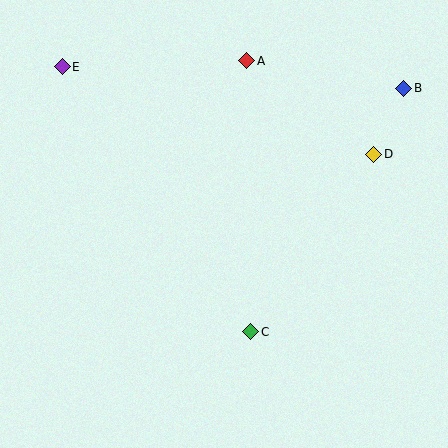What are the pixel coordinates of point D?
Point D is at (374, 154).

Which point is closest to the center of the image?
Point C at (251, 332) is closest to the center.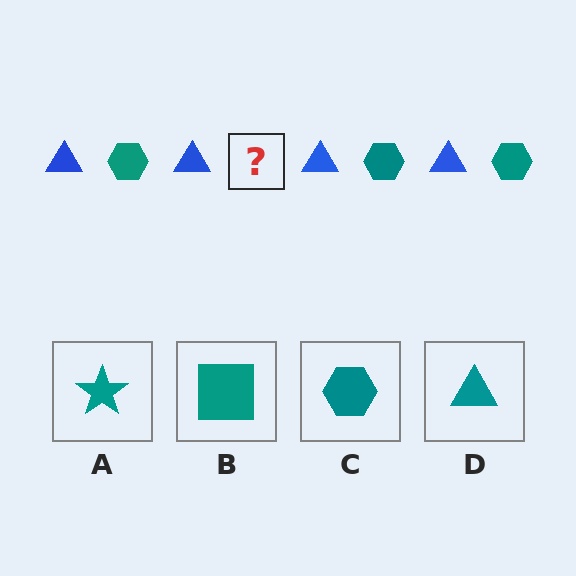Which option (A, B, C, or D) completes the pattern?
C.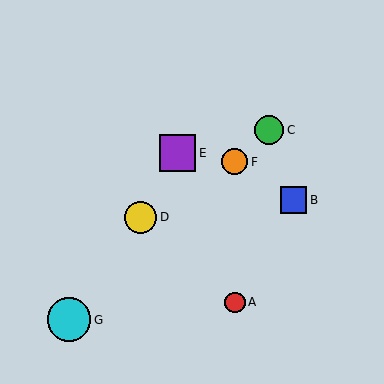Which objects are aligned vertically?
Objects A, F are aligned vertically.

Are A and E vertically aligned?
No, A is at x≈235 and E is at x≈178.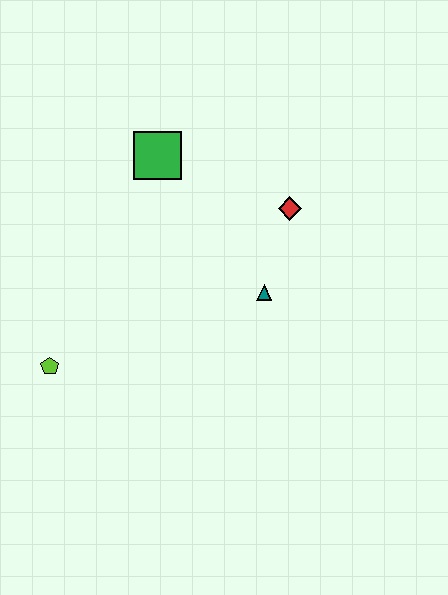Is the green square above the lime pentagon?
Yes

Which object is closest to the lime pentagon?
The teal triangle is closest to the lime pentagon.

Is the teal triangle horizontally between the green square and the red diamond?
Yes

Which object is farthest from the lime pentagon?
The red diamond is farthest from the lime pentagon.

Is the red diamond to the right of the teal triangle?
Yes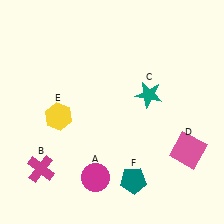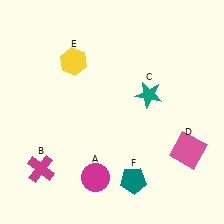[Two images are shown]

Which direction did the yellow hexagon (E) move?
The yellow hexagon (E) moved up.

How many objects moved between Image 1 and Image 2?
1 object moved between the two images.